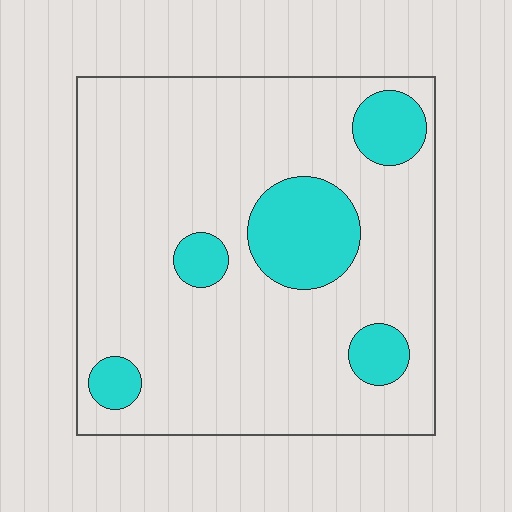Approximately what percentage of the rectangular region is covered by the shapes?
Approximately 15%.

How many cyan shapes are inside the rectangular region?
5.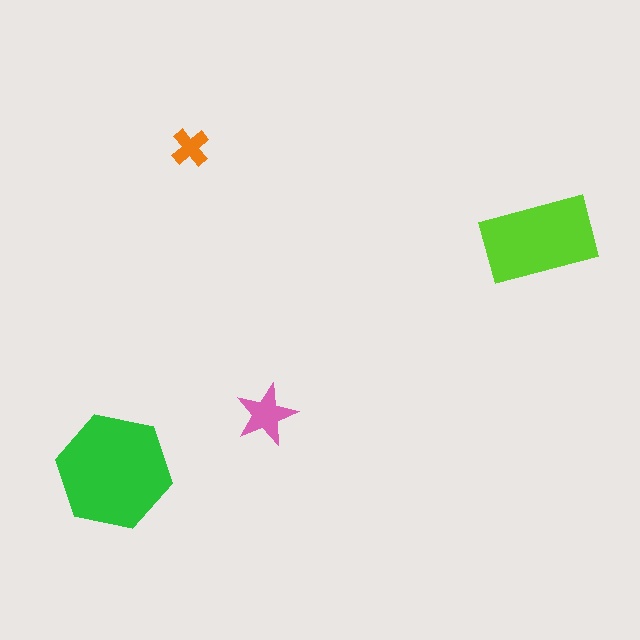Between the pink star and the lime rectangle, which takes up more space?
The lime rectangle.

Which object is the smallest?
The orange cross.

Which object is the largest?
The green hexagon.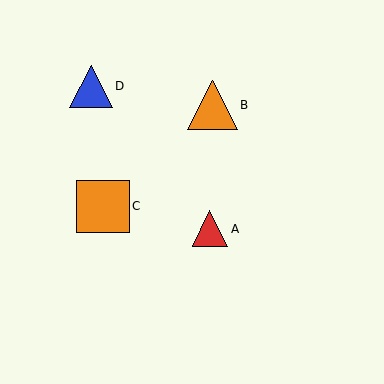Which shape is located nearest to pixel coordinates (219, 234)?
The red triangle (labeled A) at (210, 229) is nearest to that location.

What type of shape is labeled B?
Shape B is an orange triangle.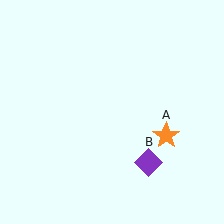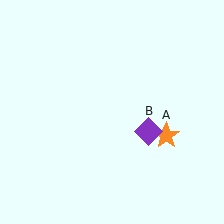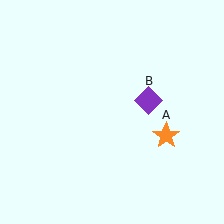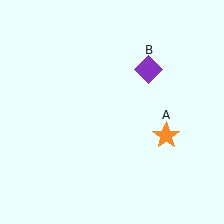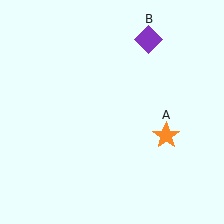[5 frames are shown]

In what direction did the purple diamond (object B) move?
The purple diamond (object B) moved up.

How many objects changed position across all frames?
1 object changed position: purple diamond (object B).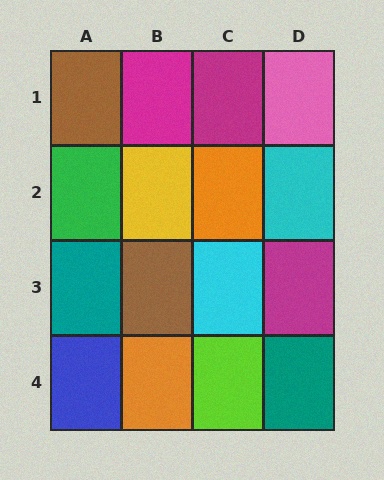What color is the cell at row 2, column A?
Green.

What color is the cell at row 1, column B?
Magenta.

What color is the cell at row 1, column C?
Magenta.